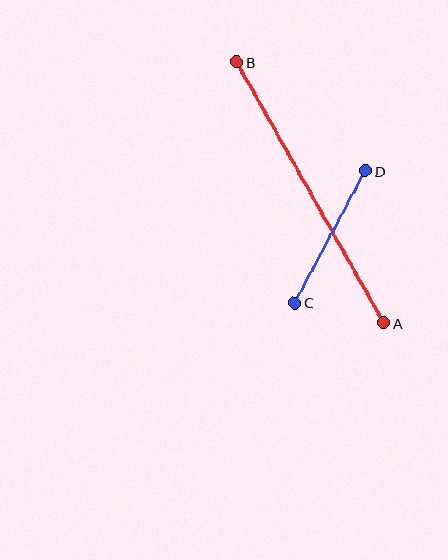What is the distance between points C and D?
The distance is approximately 150 pixels.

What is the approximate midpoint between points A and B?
The midpoint is at approximately (310, 192) pixels.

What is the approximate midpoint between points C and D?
The midpoint is at approximately (330, 237) pixels.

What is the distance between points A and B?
The distance is approximately 299 pixels.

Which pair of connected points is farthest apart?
Points A and B are farthest apart.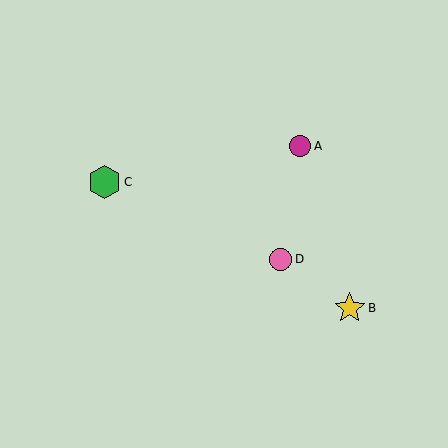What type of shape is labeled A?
Shape A is a magenta circle.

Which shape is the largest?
The green hexagon (labeled C) is the largest.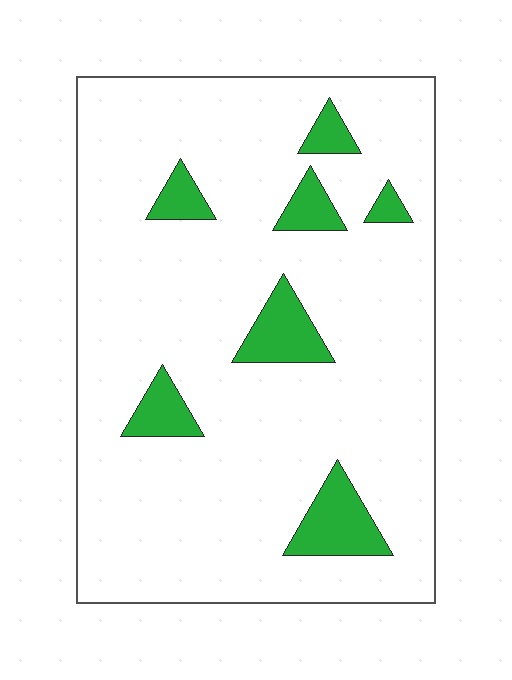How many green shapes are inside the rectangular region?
7.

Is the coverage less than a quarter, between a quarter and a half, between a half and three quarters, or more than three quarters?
Less than a quarter.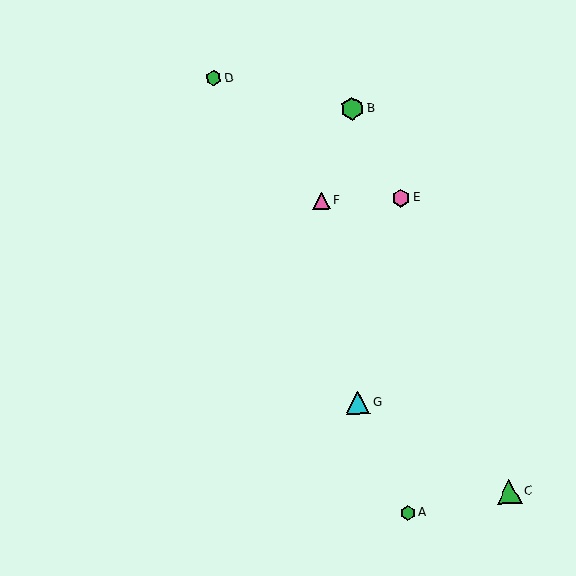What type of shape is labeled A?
Shape A is a green hexagon.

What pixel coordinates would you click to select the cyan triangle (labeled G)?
Click at (358, 403) to select the cyan triangle G.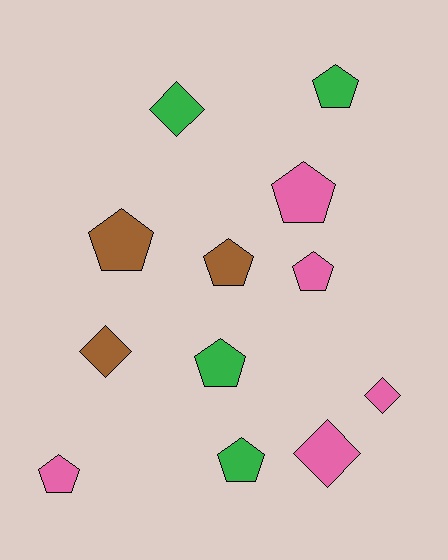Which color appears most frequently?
Pink, with 5 objects.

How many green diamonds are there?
There is 1 green diamond.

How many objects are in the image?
There are 12 objects.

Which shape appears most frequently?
Pentagon, with 8 objects.